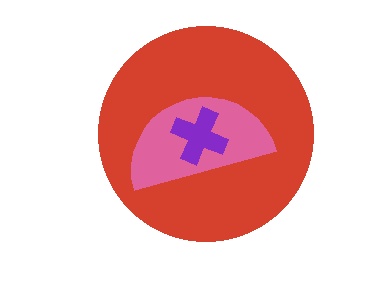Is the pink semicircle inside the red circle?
Yes.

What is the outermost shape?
The red circle.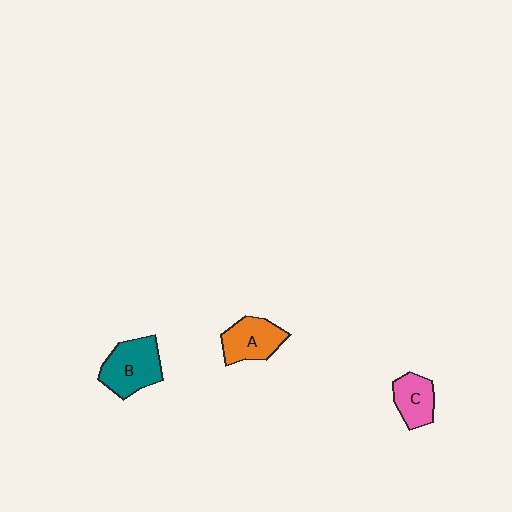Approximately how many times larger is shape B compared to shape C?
Approximately 1.5 times.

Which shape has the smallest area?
Shape C (pink).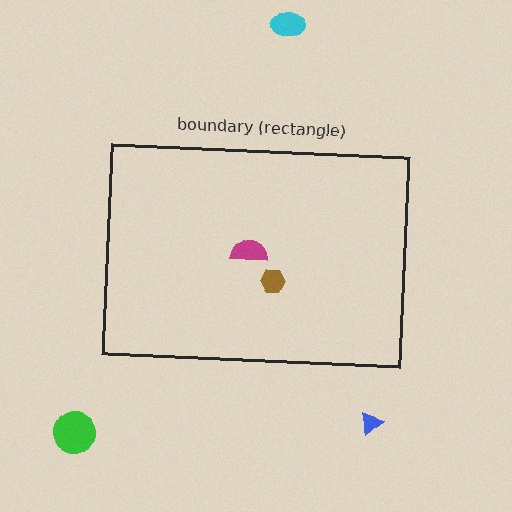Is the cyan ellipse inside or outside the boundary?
Outside.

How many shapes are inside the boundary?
2 inside, 3 outside.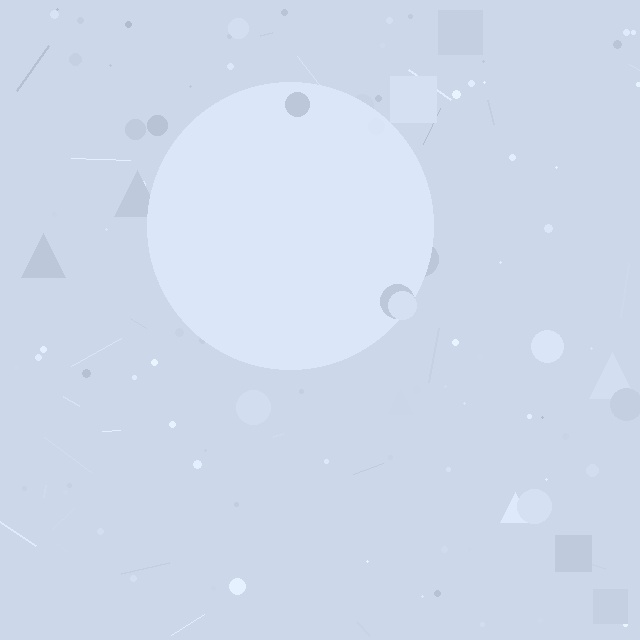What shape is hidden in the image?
A circle is hidden in the image.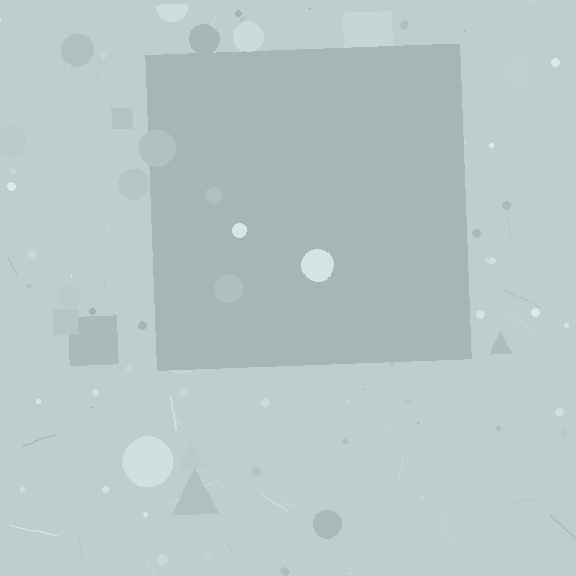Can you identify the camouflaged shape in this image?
The camouflaged shape is a square.